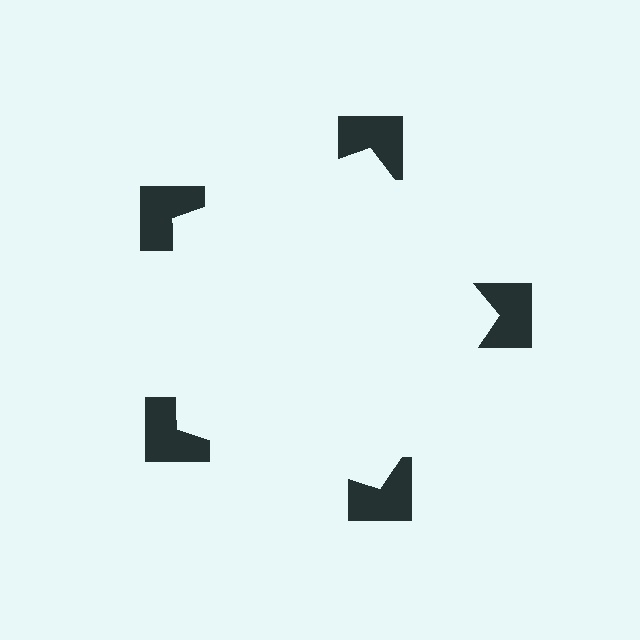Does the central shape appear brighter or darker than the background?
It typically appears slightly brighter than the background, even though no actual brightness change is drawn.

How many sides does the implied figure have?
5 sides.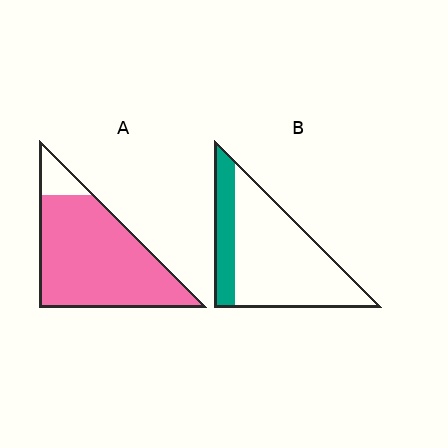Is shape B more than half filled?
No.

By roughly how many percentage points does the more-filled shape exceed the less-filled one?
By roughly 65 percentage points (A over B).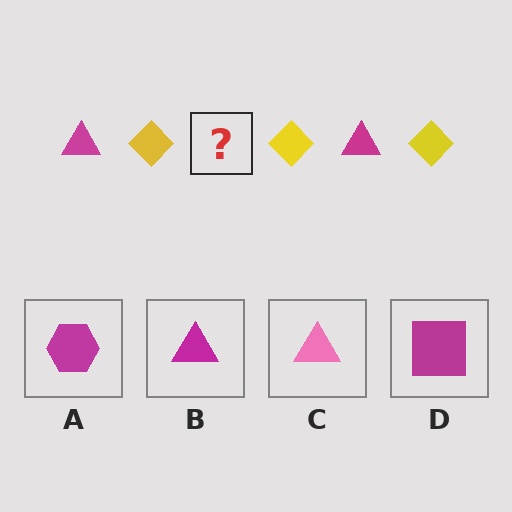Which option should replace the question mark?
Option B.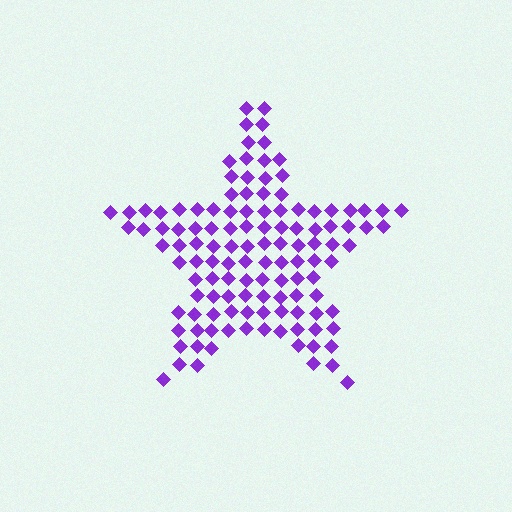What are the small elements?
The small elements are diamonds.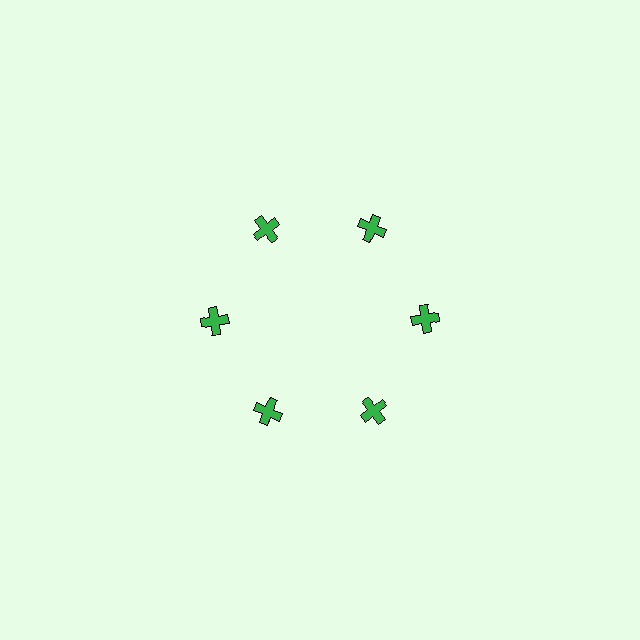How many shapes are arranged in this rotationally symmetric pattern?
There are 6 shapes, arranged in 6 groups of 1.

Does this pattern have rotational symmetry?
Yes, this pattern has 6-fold rotational symmetry. It looks the same after rotating 60 degrees around the center.